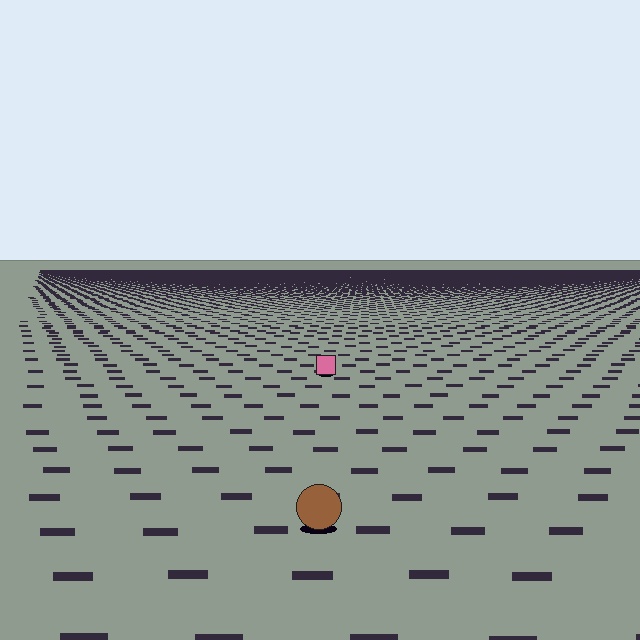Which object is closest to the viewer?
The brown circle is closest. The texture marks near it are larger and more spread out.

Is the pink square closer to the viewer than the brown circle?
No. The brown circle is closer — you can tell from the texture gradient: the ground texture is coarser near it.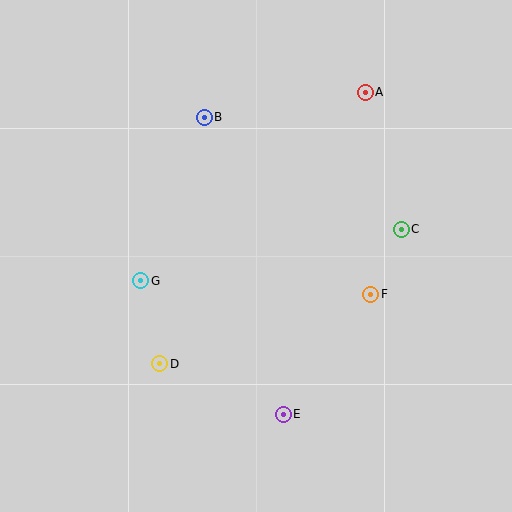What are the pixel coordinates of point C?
Point C is at (401, 229).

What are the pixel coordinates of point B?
Point B is at (204, 117).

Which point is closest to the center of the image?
Point G at (141, 281) is closest to the center.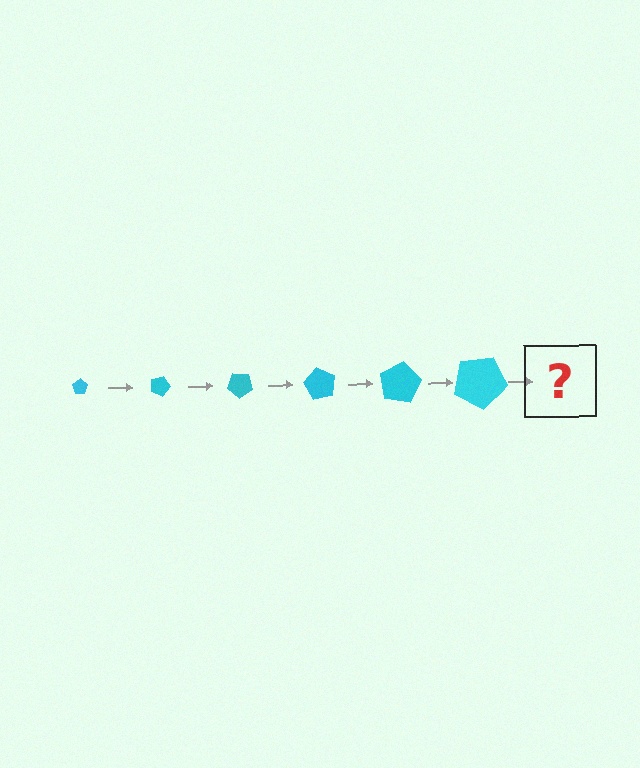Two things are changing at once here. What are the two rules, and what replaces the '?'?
The two rules are that the pentagon grows larger each step and it rotates 20 degrees each step. The '?' should be a pentagon, larger than the previous one and rotated 120 degrees from the start.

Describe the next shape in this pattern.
It should be a pentagon, larger than the previous one and rotated 120 degrees from the start.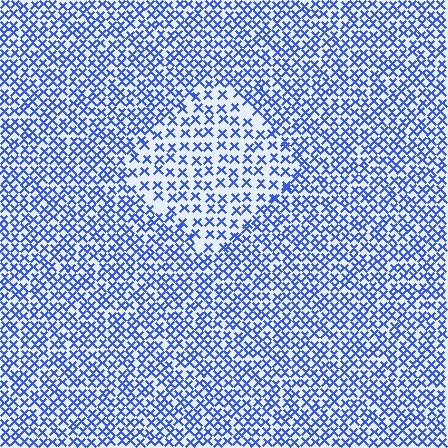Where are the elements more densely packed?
The elements are more densely packed outside the diamond boundary.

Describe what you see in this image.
The image contains small blue elements arranged at two different densities. A diamond-shaped region is visible where the elements are less densely packed than the surrounding area.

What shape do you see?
I see a diamond.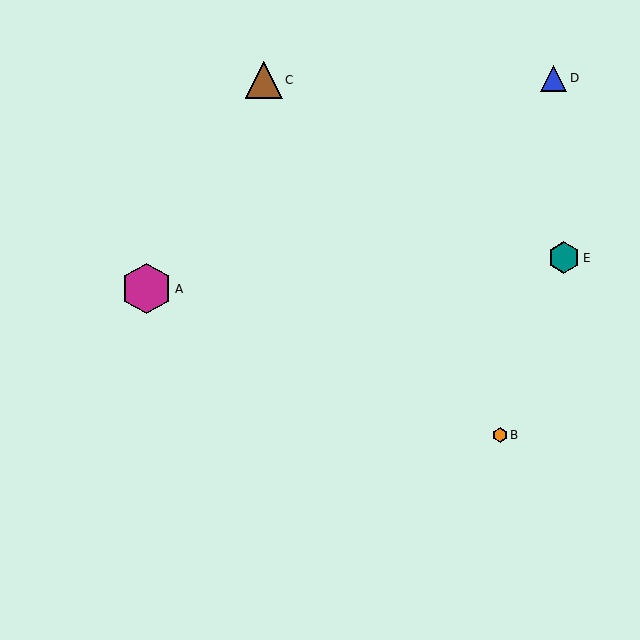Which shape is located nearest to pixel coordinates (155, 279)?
The magenta hexagon (labeled A) at (147, 289) is nearest to that location.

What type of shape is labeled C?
Shape C is a brown triangle.